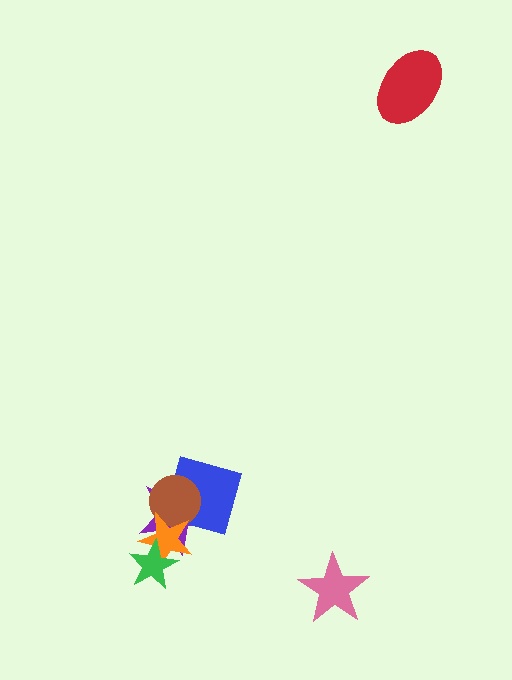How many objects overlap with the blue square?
2 objects overlap with the blue square.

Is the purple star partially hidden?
Yes, it is partially covered by another shape.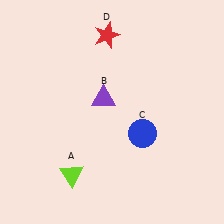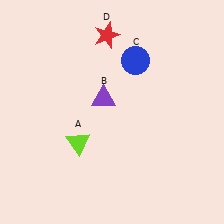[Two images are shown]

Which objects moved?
The objects that moved are: the lime triangle (A), the blue circle (C).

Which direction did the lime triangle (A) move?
The lime triangle (A) moved up.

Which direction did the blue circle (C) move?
The blue circle (C) moved up.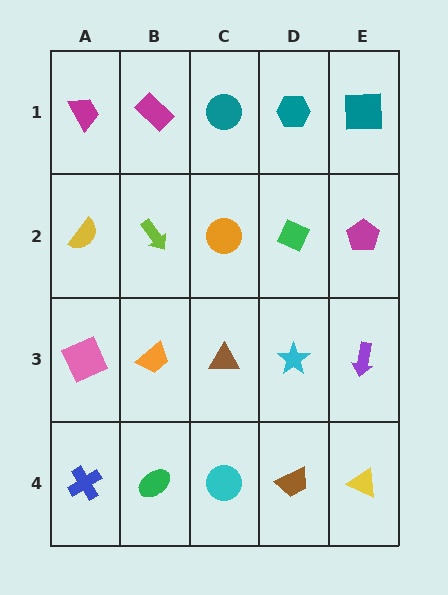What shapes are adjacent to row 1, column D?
A green diamond (row 2, column D), a teal circle (row 1, column C), a teal square (row 1, column E).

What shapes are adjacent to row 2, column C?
A teal circle (row 1, column C), a brown triangle (row 3, column C), a lime arrow (row 2, column B), a green diamond (row 2, column D).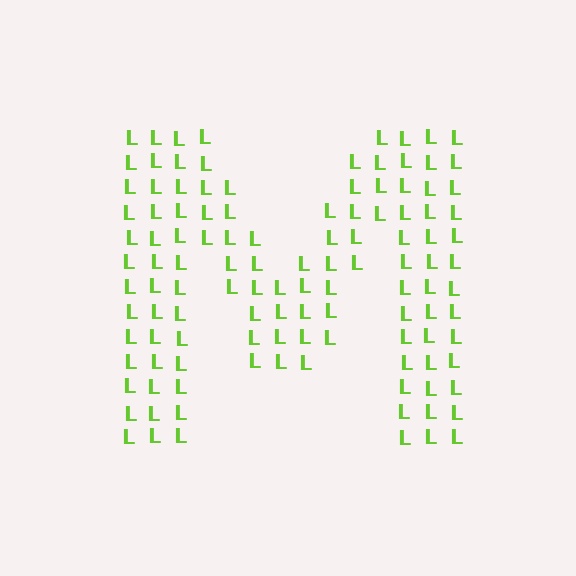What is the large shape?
The large shape is the letter M.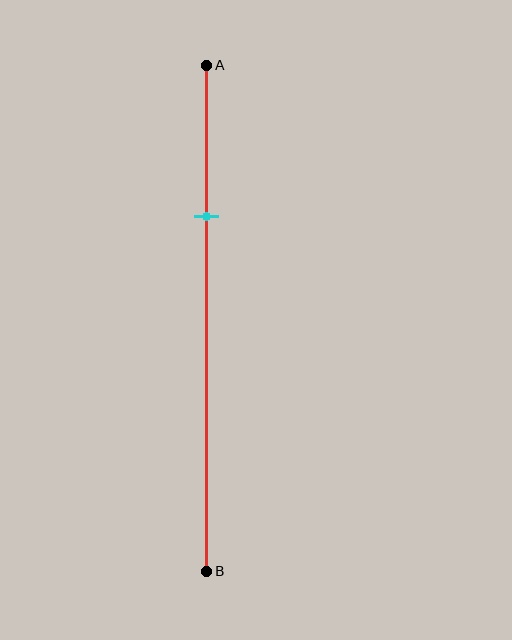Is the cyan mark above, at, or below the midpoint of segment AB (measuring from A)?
The cyan mark is above the midpoint of segment AB.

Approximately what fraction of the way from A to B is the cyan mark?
The cyan mark is approximately 30% of the way from A to B.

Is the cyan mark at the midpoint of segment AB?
No, the mark is at about 30% from A, not at the 50% midpoint.